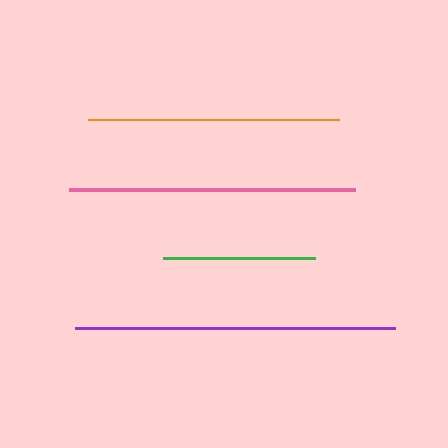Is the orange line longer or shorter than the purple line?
The purple line is longer than the orange line.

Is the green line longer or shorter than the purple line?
The purple line is longer than the green line.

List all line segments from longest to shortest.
From longest to shortest: purple, pink, orange, green.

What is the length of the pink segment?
The pink segment is approximately 286 pixels long.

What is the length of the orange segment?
The orange segment is approximately 251 pixels long.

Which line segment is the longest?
The purple line is the longest at approximately 320 pixels.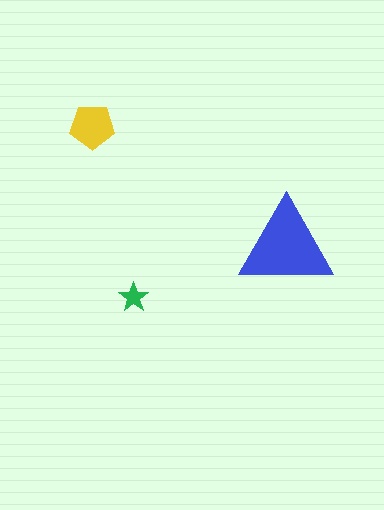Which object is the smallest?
The green star.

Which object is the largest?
The blue triangle.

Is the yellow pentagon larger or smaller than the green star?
Larger.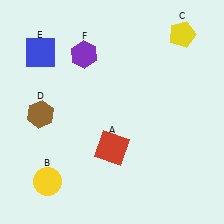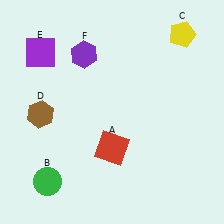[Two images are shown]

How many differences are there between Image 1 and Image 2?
There are 2 differences between the two images.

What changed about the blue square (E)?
In Image 1, E is blue. In Image 2, it changed to purple.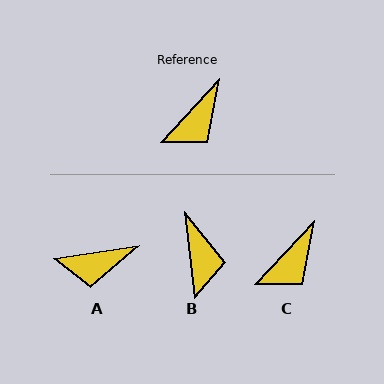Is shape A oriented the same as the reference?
No, it is off by about 39 degrees.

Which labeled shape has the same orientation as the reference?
C.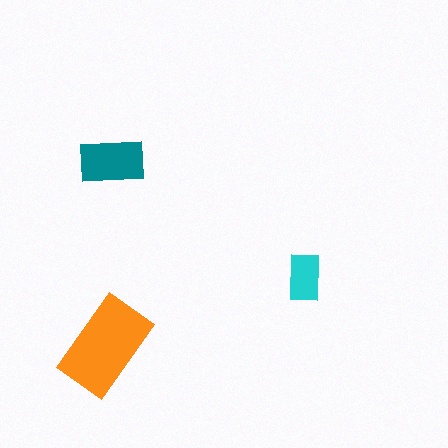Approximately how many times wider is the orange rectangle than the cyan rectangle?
About 2 times wider.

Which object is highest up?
The teal rectangle is topmost.